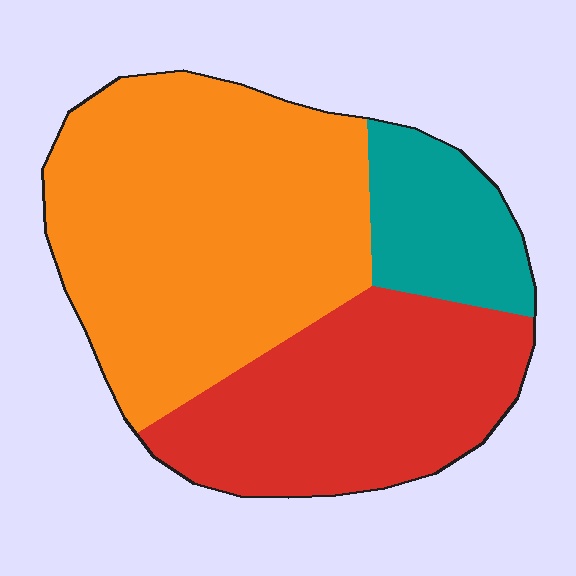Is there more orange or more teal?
Orange.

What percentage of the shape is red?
Red covers about 35% of the shape.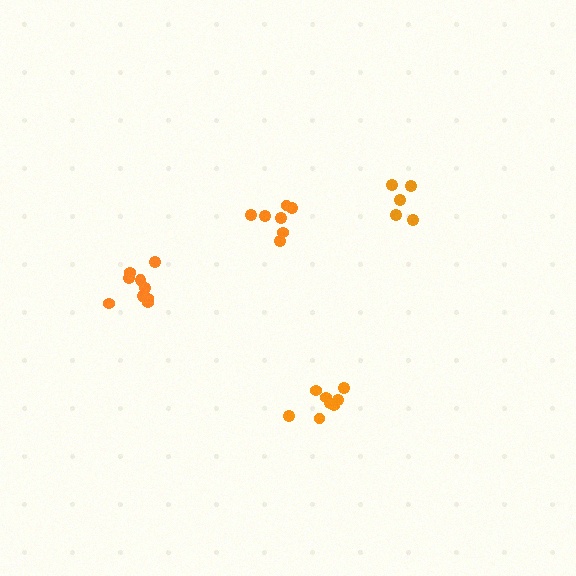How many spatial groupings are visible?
There are 4 spatial groupings.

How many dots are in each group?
Group 1: 5 dots, Group 2: 8 dots, Group 3: 9 dots, Group 4: 7 dots (29 total).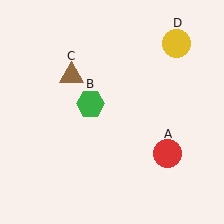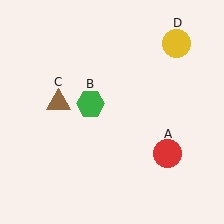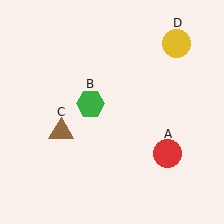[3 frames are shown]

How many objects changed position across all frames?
1 object changed position: brown triangle (object C).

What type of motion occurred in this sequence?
The brown triangle (object C) rotated counterclockwise around the center of the scene.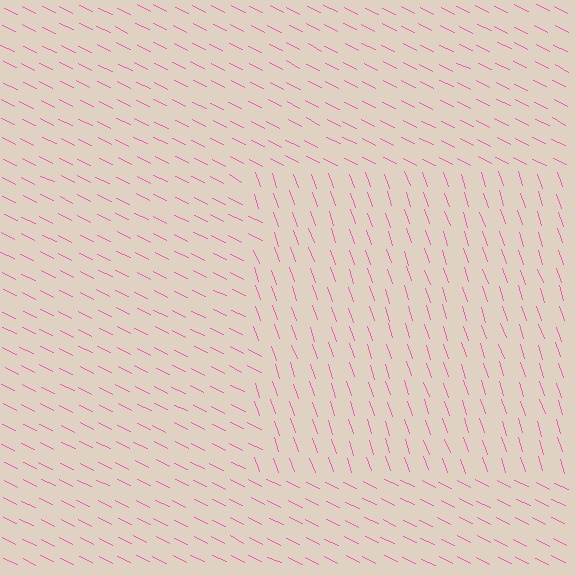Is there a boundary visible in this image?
Yes, there is a texture boundary formed by a change in line orientation.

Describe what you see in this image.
The image is filled with small pink line segments. A rectangle region in the image has lines oriented differently from the surrounding lines, creating a visible texture boundary.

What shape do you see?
I see a rectangle.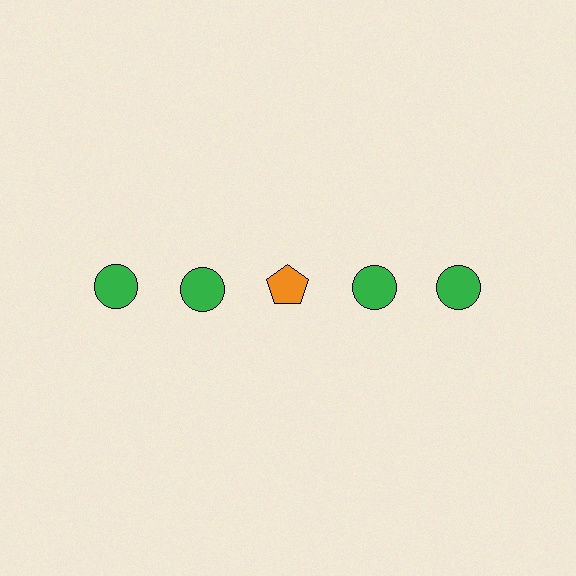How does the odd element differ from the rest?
It differs in both color (orange instead of green) and shape (pentagon instead of circle).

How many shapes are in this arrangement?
There are 5 shapes arranged in a grid pattern.